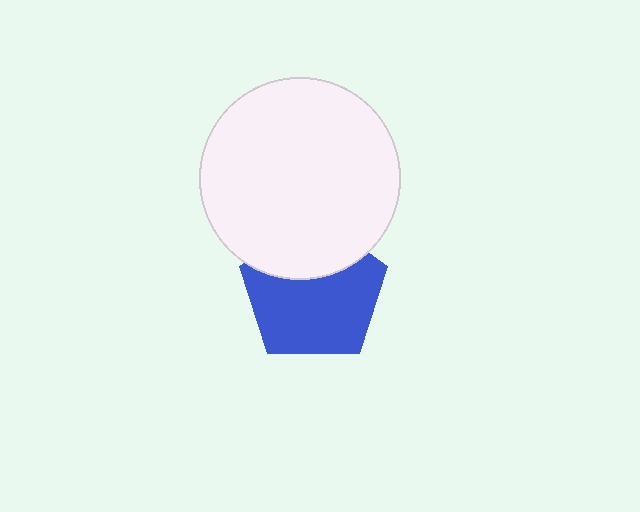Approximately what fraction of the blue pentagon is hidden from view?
Roughly 32% of the blue pentagon is hidden behind the white circle.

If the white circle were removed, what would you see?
You would see the complete blue pentagon.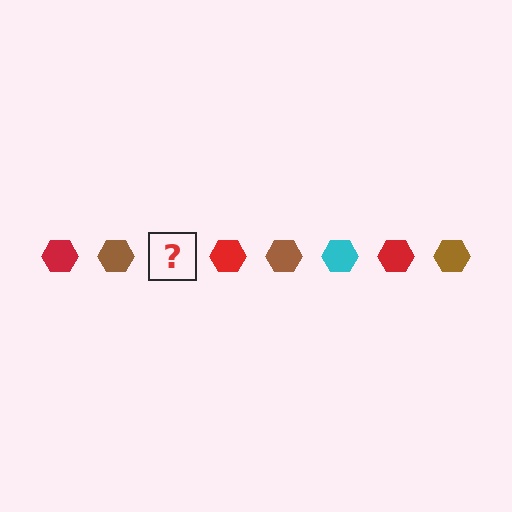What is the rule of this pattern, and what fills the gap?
The rule is that the pattern cycles through red, brown, cyan hexagons. The gap should be filled with a cyan hexagon.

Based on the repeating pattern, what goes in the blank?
The blank should be a cyan hexagon.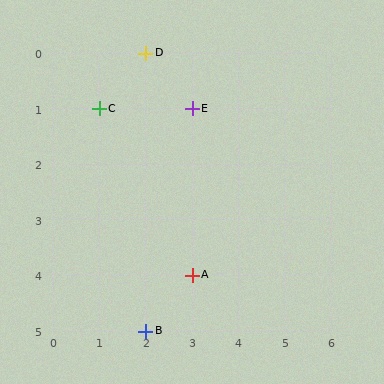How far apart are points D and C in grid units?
Points D and C are 1 column and 1 row apart (about 1.4 grid units diagonally).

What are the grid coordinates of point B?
Point B is at grid coordinates (2, 5).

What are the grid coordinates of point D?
Point D is at grid coordinates (2, 0).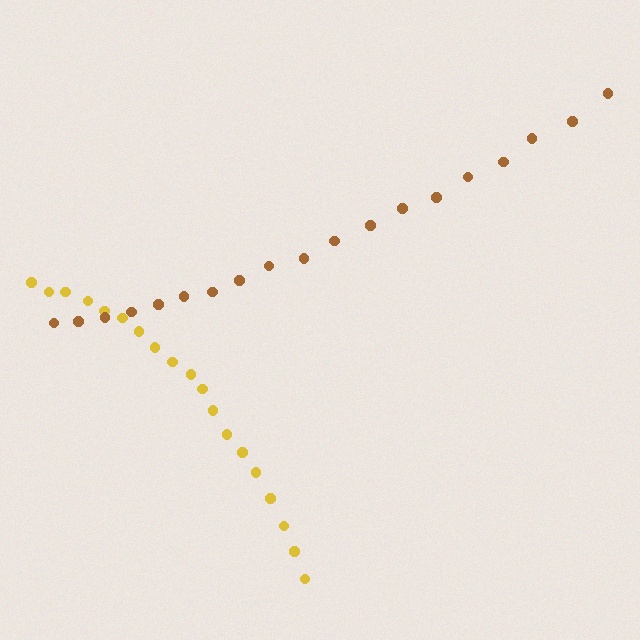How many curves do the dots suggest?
There are 2 distinct paths.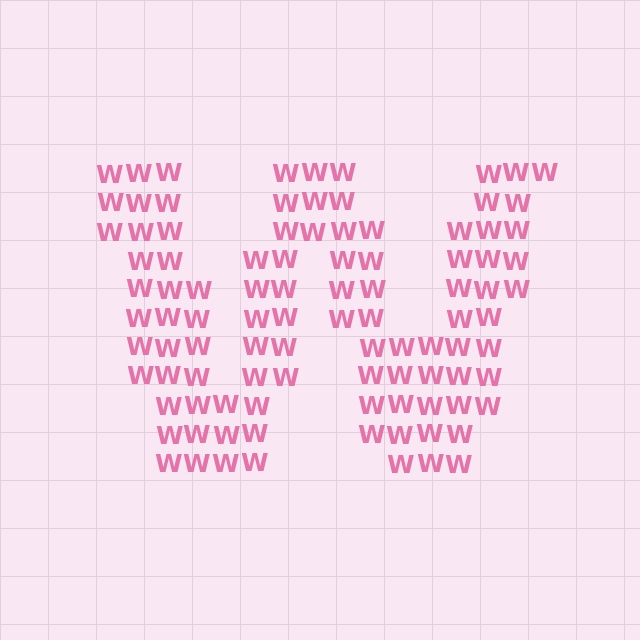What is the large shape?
The large shape is the letter W.